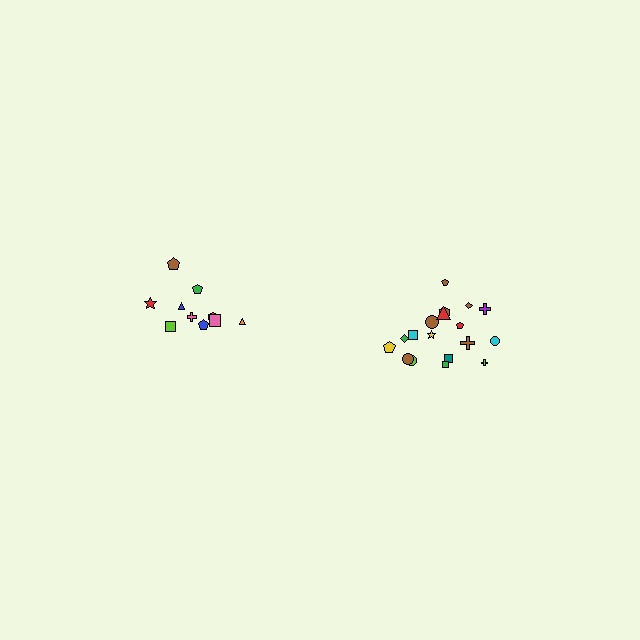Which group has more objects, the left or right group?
The right group.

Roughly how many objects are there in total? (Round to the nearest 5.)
Roughly 30 objects in total.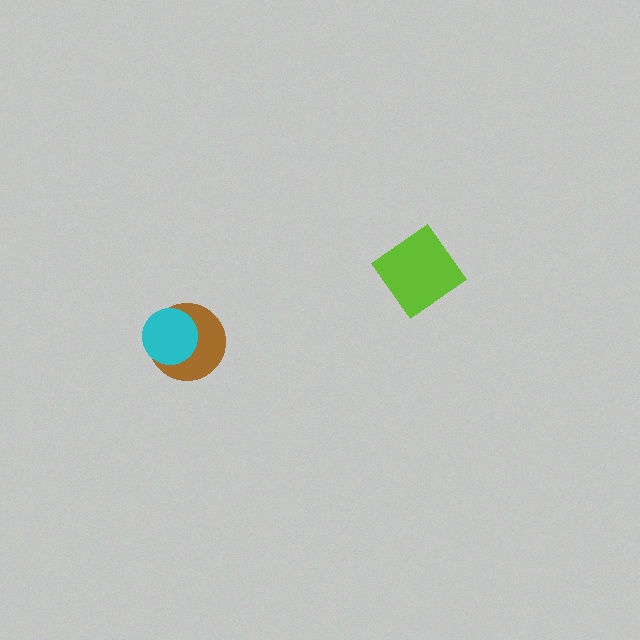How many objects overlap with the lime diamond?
0 objects overlap with the lime diamond.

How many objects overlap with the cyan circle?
1 object overlaps with the cyan circle.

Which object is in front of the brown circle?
The cyan circle is in front of the brown circle.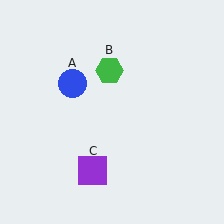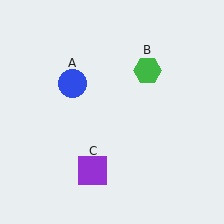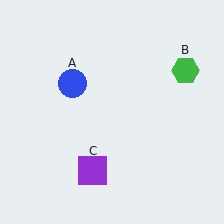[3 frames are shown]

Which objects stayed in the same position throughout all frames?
Blue circle (object A) and purple square (object C) remained stationary.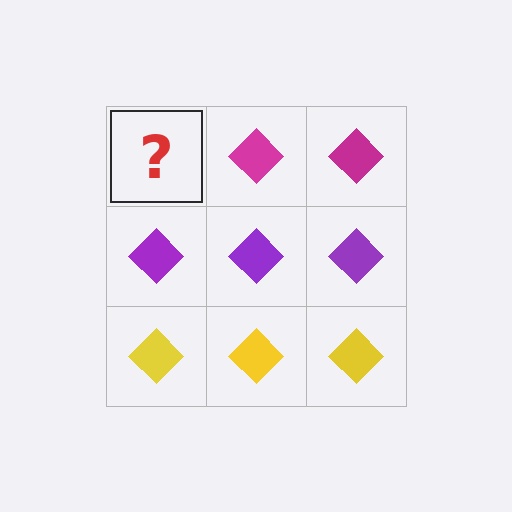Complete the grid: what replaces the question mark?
The question mark should be replaced with a magenta diamond.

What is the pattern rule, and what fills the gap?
The rule is that each row has a consistent color. The gap should be filled with a magenta diamond.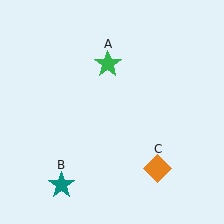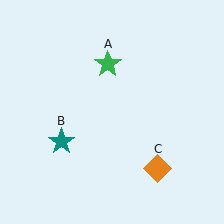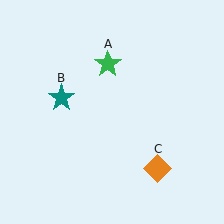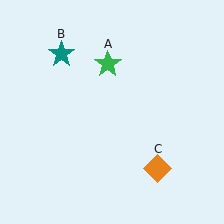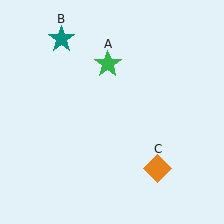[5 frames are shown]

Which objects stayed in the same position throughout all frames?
Green star (object A) and orange diamond (object C) remained stationary.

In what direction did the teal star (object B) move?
The teal star (object B) moved up.